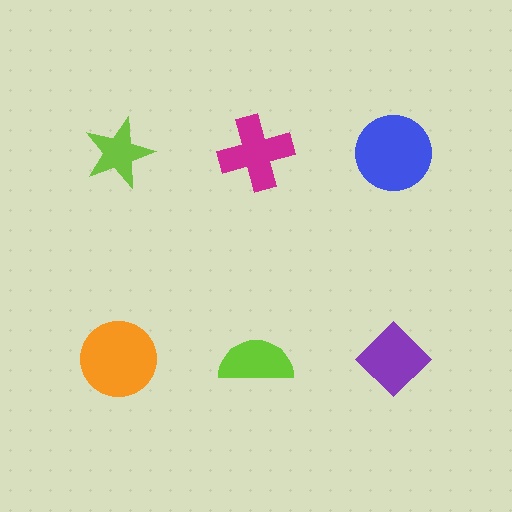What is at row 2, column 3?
A purple diamond.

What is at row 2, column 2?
A lime semicircle.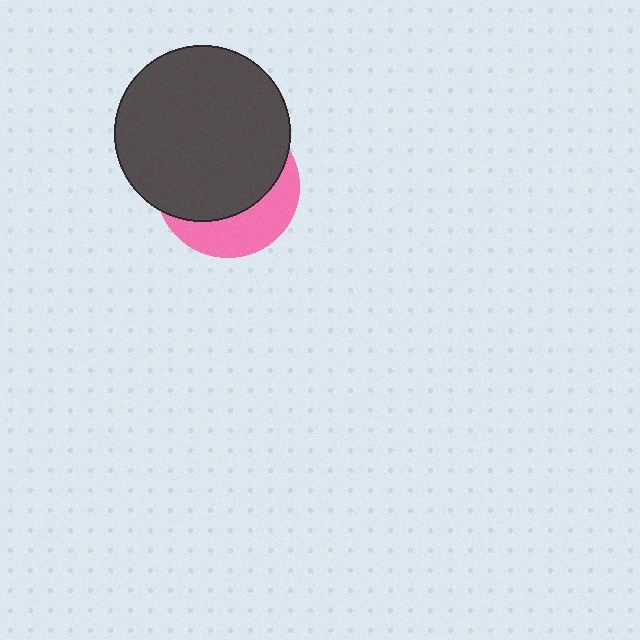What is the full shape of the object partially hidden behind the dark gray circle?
The partially hidden object is a pink circle.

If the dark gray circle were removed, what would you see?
You would see the complete pink circle.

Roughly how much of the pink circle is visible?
A small part of it is visible (roughly 33%).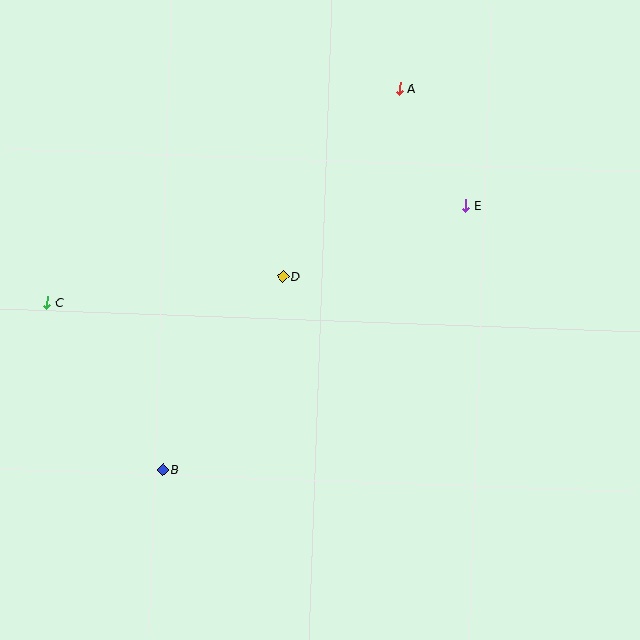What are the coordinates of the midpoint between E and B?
The midpoint between E and B is at (314, 338).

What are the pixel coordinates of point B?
Point B is at (163, 470).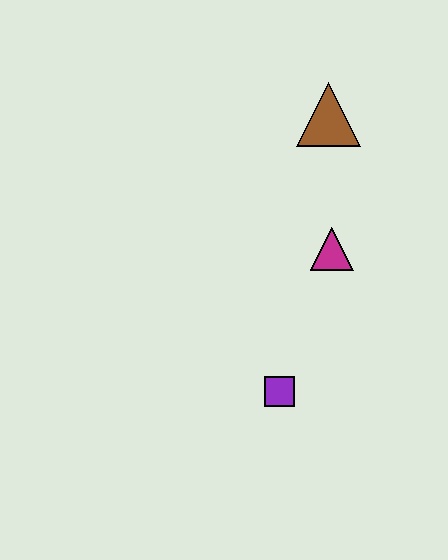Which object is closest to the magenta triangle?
The brown triangle is closest to the magenta triangle.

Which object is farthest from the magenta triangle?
The purple square is farthest from the magenta triangle.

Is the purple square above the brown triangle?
No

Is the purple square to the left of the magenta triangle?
Yes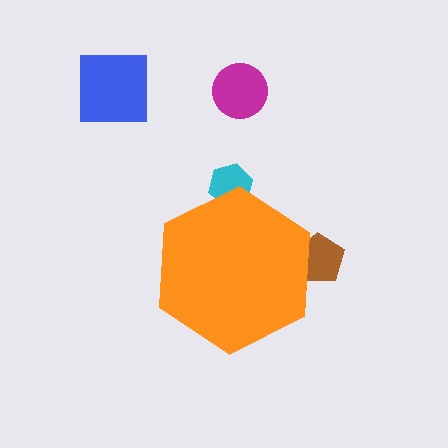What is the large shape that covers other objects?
An orange hexagon.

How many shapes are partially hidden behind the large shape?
2 shapes are partially hidden.